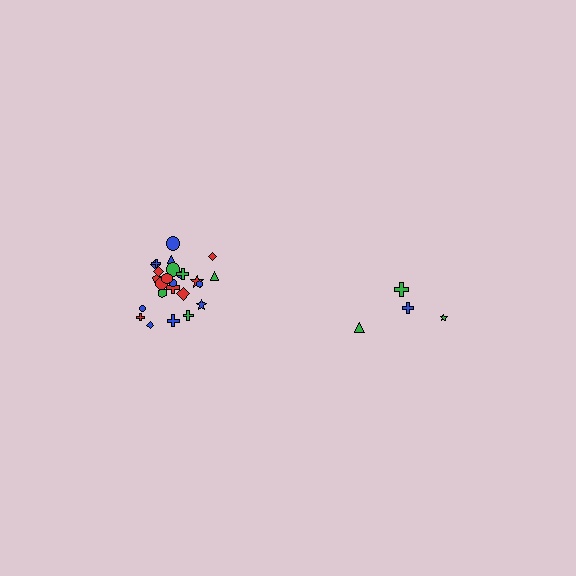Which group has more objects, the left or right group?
The left group.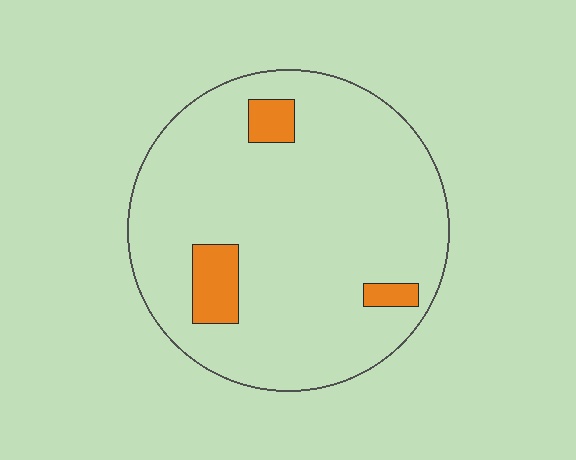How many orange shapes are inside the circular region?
3.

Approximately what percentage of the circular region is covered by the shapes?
Approximately 10%.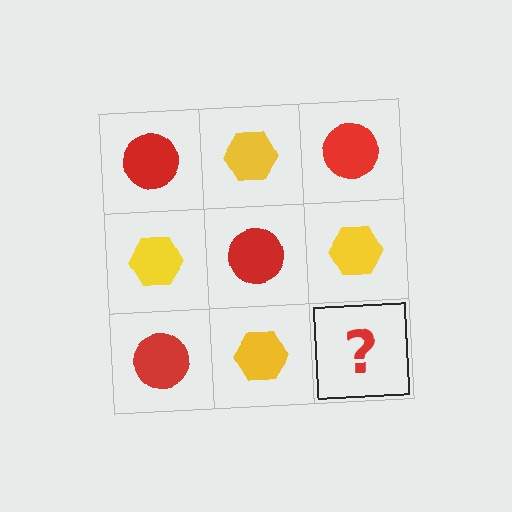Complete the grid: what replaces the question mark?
The question mark should be replaced with a red circle.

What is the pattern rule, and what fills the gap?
The rule is that it alternates red circle and yellow hexagon in a checkerboard pattern. The gap should be filled with a red circle.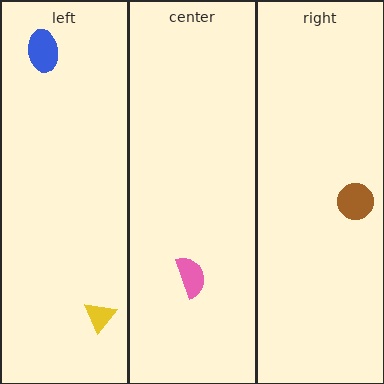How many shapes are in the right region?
1.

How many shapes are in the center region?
1.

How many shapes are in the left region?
2.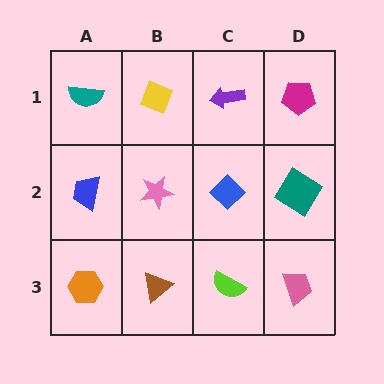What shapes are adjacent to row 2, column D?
A magenta pentagon (row 1, column D), a pink trapezoid (row 3, column D), a blue diamond (row 2, column C).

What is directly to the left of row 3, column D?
A lime semicircle.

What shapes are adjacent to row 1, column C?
A blue diamond (row 2, column C), a yellow diamond (row 1, column B), a magenta pentagon (row 1, column D).